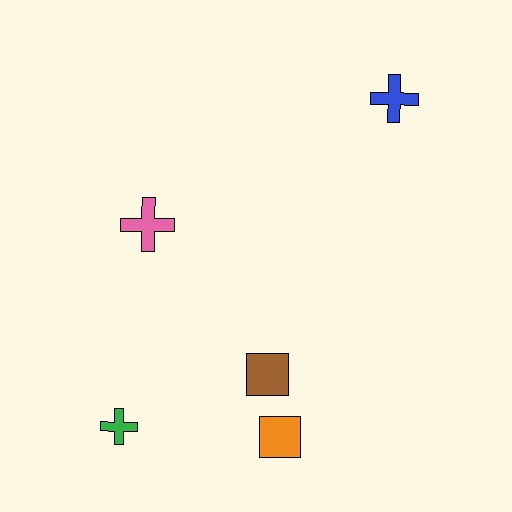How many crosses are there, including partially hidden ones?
There are 3 crosses.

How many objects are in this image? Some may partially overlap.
There are 5 objects.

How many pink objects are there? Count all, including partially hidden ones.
There is 1 pink object.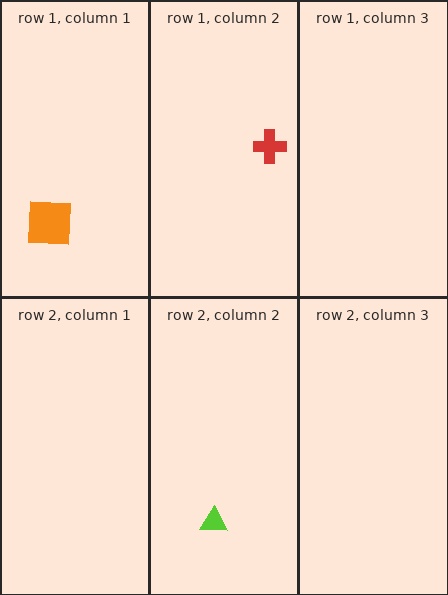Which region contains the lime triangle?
The row 2, column 2 region.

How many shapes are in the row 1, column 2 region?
1.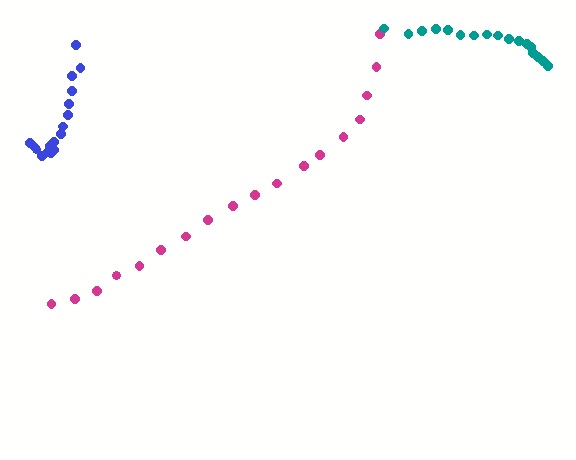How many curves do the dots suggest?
There are 3 distinct paths.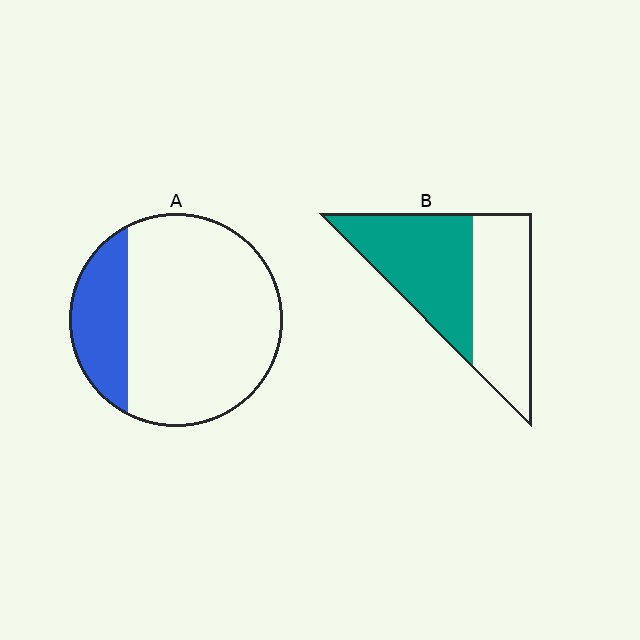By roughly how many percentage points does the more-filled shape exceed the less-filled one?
By roughly 30 percentage points (B over A).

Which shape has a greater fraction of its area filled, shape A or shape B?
Shape B.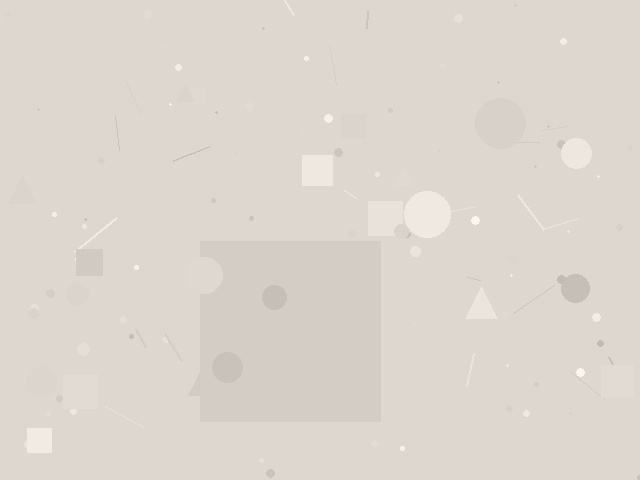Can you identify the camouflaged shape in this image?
The camouflaged shape is a square.